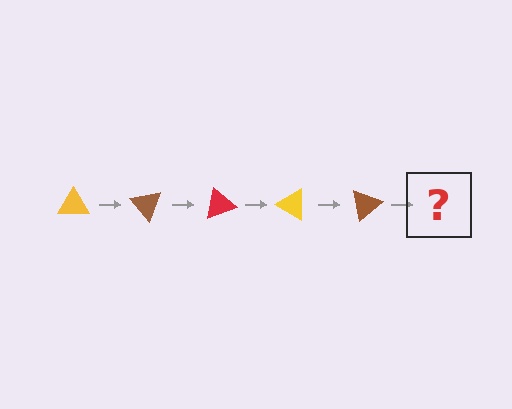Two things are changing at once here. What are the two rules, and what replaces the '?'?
The two rules are that it rotates 50 degrees each step and the color cycles through yellow, brown, and red. The '?' should be a red triangle, rotated 250 degrees from the start.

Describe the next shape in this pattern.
It should be a red triangle, rotated 250 degrees from the start.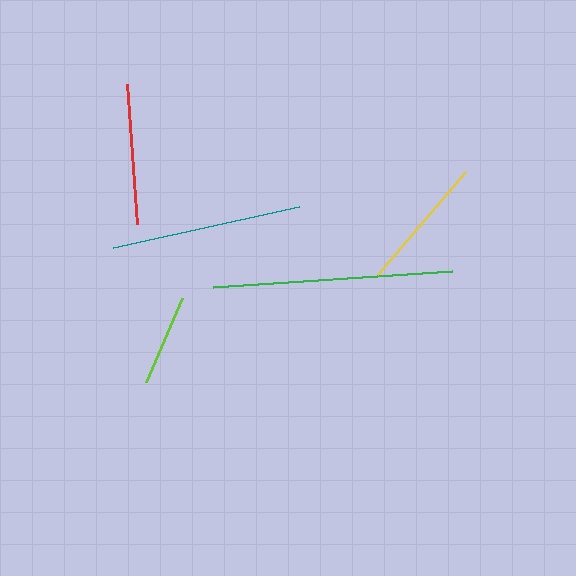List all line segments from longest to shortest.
From longest to shortest: green, teal, red, yellow, lime.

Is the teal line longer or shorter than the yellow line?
The teal line is longer than the yellow line.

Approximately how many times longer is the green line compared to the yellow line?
The green line is approximately 1.8 times the length of the yellow line.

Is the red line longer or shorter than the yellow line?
The red line is longer than the yellow line.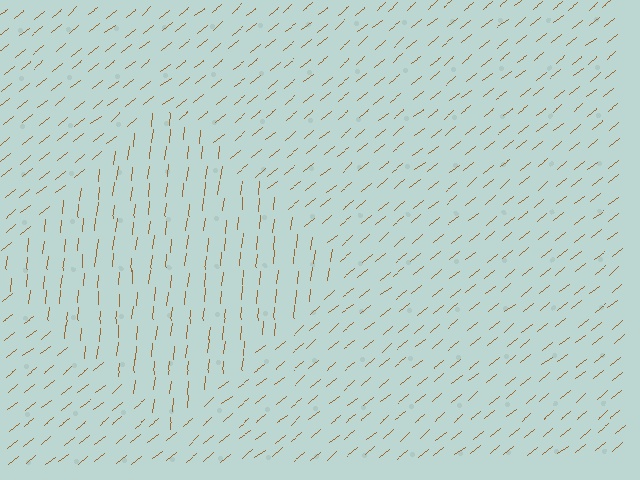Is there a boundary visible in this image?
Yes, there is a texture boundary formed by a change in line orientation.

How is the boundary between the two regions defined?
The boundary is defined purely by a change in line orientation (approximately 45 degrees difference). All lines are the same color and thickness.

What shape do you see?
I see a diamond.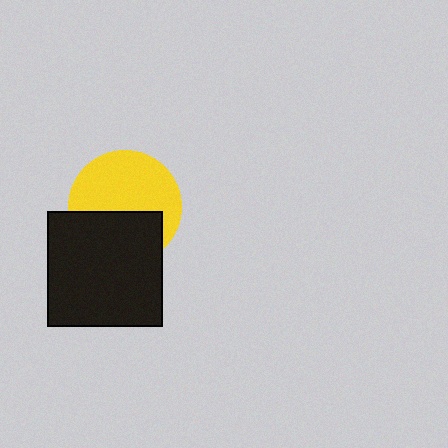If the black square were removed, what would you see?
You would see the complete yellow circle.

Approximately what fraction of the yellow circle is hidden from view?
Roughly 41% of the yellow circle is hidden behind the black square.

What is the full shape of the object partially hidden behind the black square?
The partially hidden object is a yellow circle.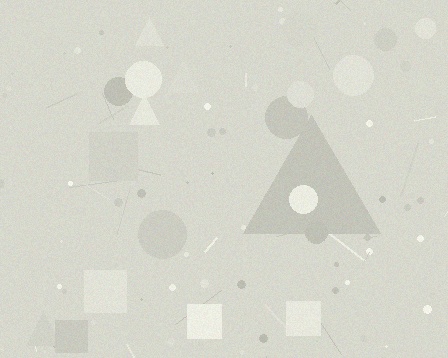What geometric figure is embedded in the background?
A triangle is embedded in the background.